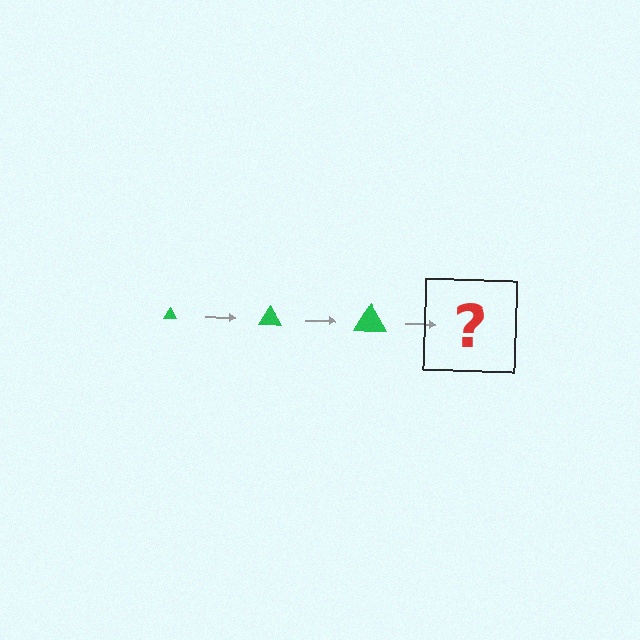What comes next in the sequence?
The next element should be a green triangle, larger than the previous one.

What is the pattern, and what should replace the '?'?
The pattern is that the triangle gets progressively larger each step. The '?' should be a green triangle, larger than the previous one.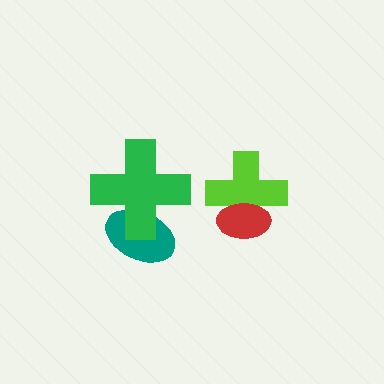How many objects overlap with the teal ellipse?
1 object overlaps with the teal ellipse.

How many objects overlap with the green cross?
1 object overlaps with the green cross.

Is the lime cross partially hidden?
Yes, it is partially covered by another shape.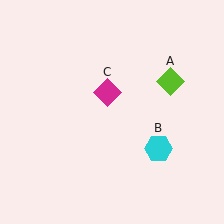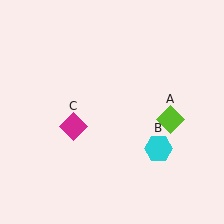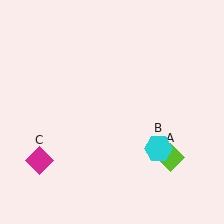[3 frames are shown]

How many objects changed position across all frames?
2 objects changed position: lime diamond (object A), magenta diamond (object C).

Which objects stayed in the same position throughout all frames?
Cyan hexagon (object B) remained stationary.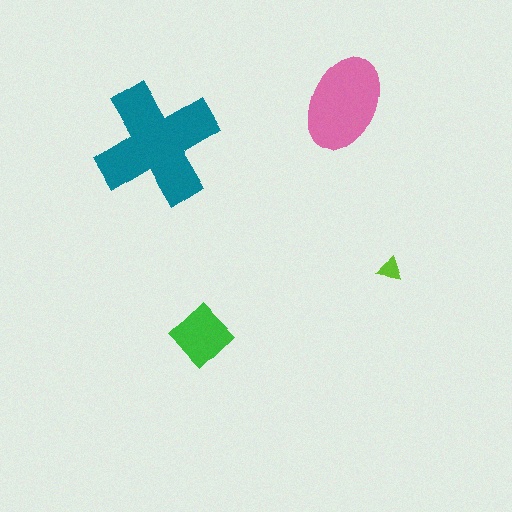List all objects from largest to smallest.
The teal cross, the pink ellipse, the green diamond, the lime triangle.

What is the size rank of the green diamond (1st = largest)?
3rd.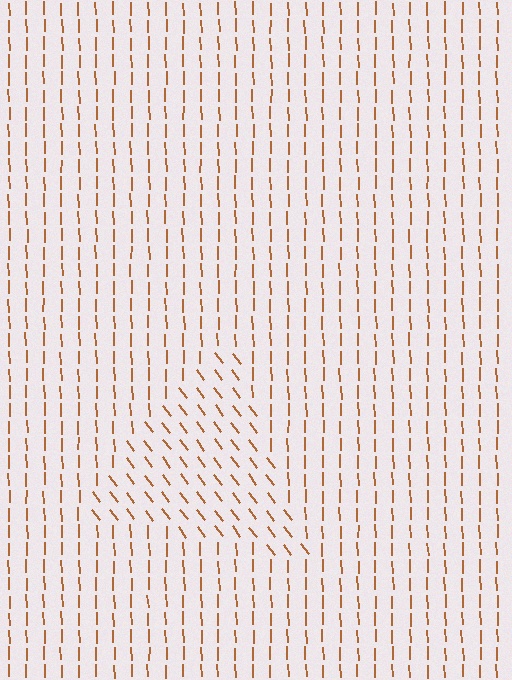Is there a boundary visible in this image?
Yes, there is a texture boundary formed by a change in line orientation.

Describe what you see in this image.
The image is filled with small brown line segments. A triangle region in the image has lines oriented differently from the surrounding lines, creating a visible texture boundary.